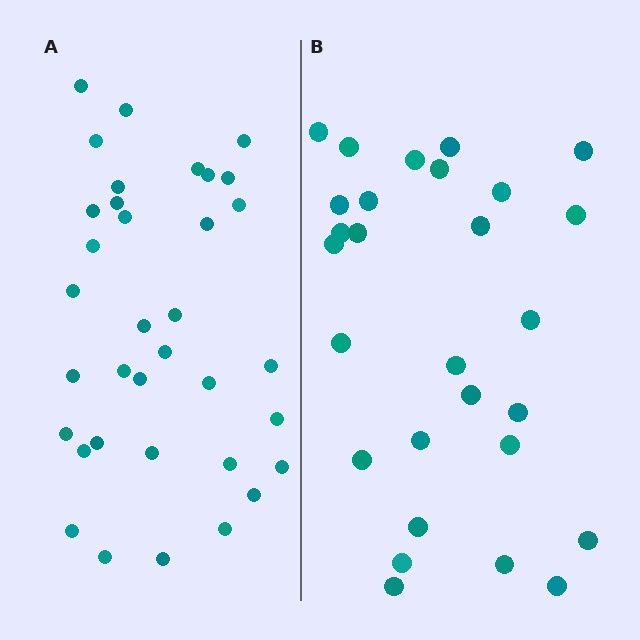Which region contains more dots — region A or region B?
Region A (the left region) has more dots.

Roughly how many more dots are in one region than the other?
Region A has roughly 8 or so more dots than region B.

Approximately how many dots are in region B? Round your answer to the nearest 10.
About 30 dots. (The exact count is 28, which rounds to 30.)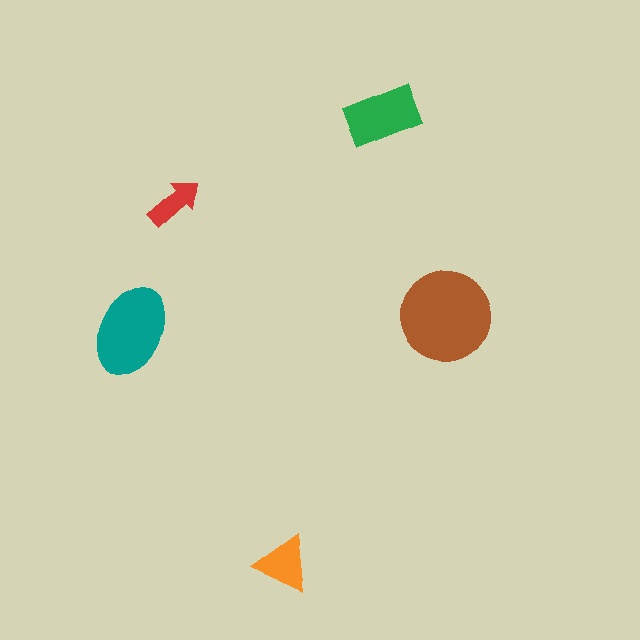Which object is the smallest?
The red arrow.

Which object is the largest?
The brown circle.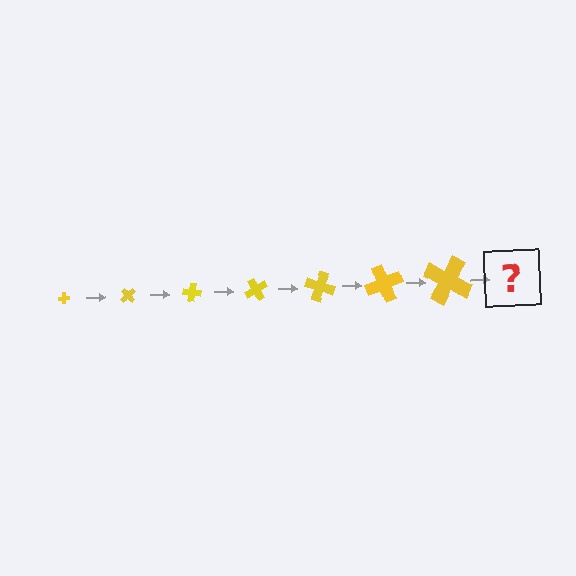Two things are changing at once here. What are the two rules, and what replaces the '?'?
The two rules are that the cross grows larger each step and it rotates 50 degrees each step. The '?' should be a cross, larger than the previous one and rotated 350 degrees from the start.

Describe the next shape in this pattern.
It should be a cross, larger than the previous one and rotated 350 degrees from the start.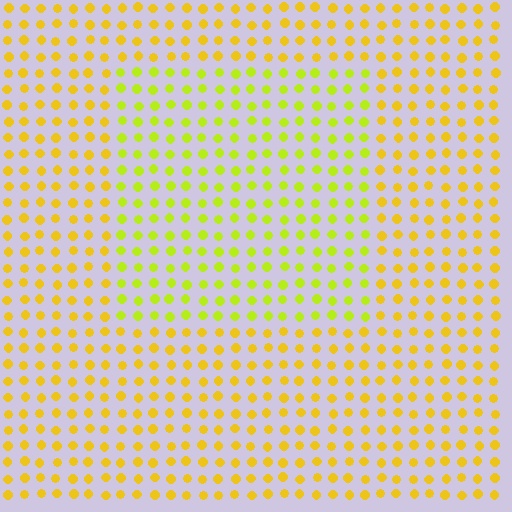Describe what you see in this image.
The image is filled with small yellow elements in a uniform arrangement. A rectangle-shaped region is visible where the elements are tinted to a slightly different hue, forming a subtle color boundary.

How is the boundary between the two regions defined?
The boundary is defined purely by a slight shift in hue (about 27 degrees). Spacing, size, and orientation are identical on both sides.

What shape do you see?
I see a rectangle.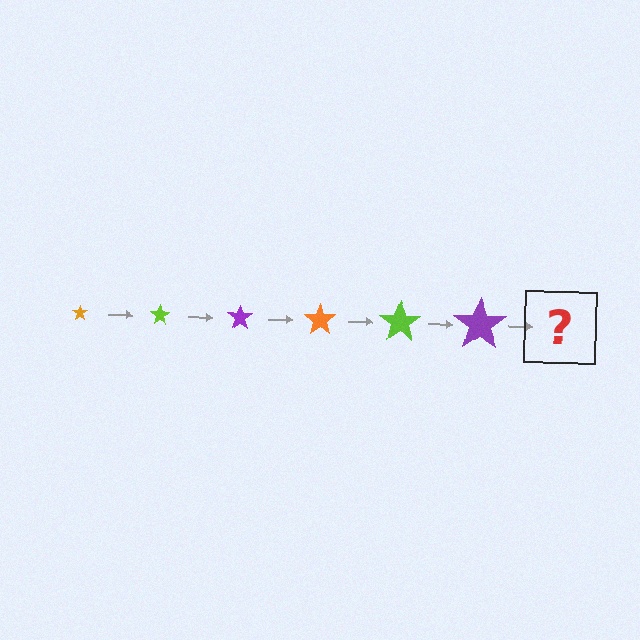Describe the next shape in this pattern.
It should be an orange star, larger than the previous one.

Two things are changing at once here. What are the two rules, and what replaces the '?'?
The two rules are that the star grows larger each step and the color cycles through orange, lime, and purple. The '?' should be an orange star, larger than the previous one.